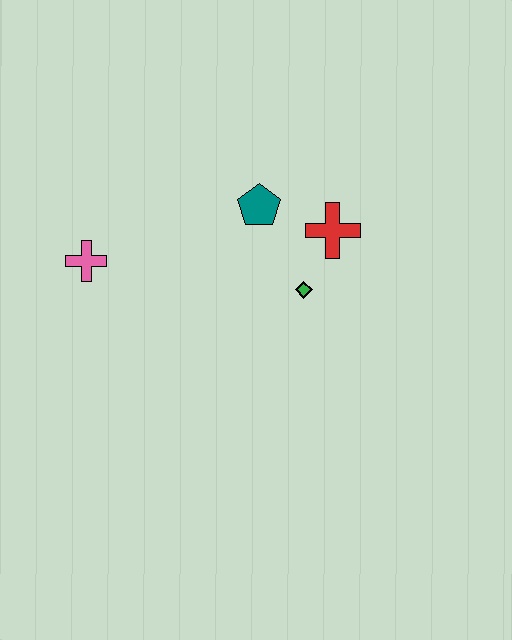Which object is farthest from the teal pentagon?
The pink cross is farthest from the teal pentagon.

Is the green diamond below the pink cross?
Yes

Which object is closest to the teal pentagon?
The red cross is closest to the teal pentagon.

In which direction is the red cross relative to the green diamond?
The red cross is above the green diamond.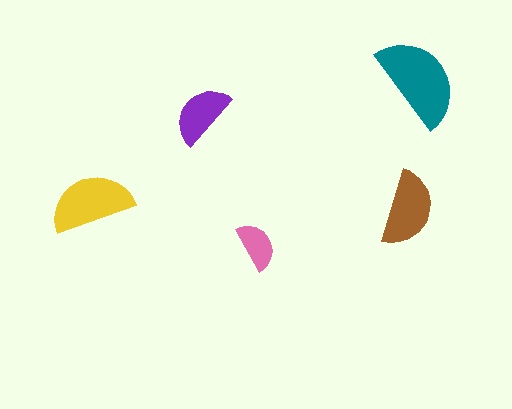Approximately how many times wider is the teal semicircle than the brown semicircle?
About 1.5 times wider.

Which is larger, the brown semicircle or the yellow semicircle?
The yellow one.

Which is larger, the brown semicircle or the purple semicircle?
The brown one.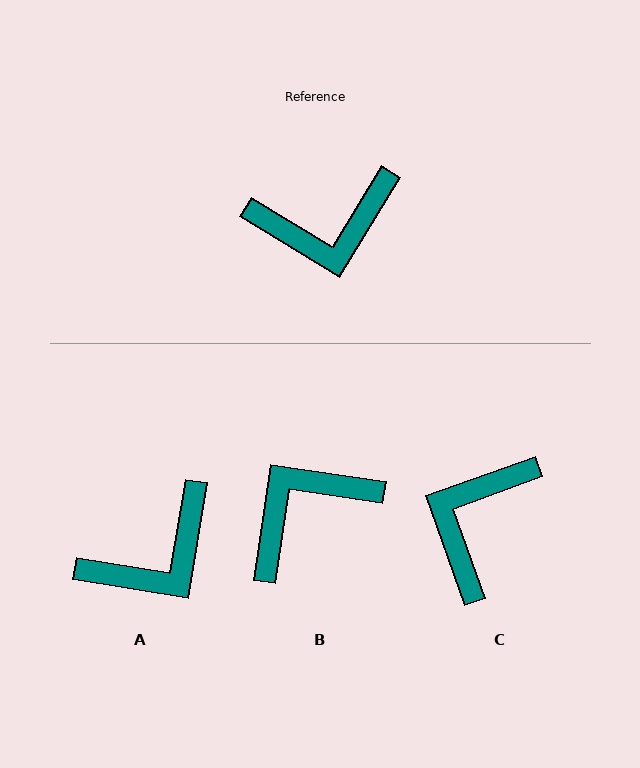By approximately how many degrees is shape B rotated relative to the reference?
Approximately 157 degrees clockwise.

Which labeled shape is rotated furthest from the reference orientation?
B, about 157 degrees away.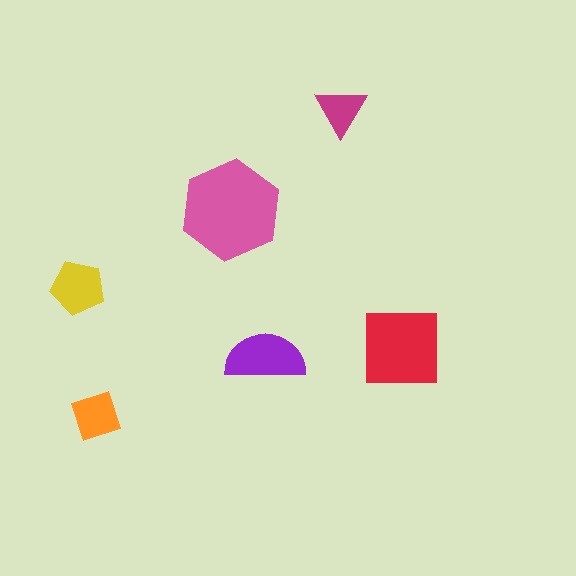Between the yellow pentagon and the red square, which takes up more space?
The red square.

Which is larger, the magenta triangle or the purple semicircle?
The purple semicircle.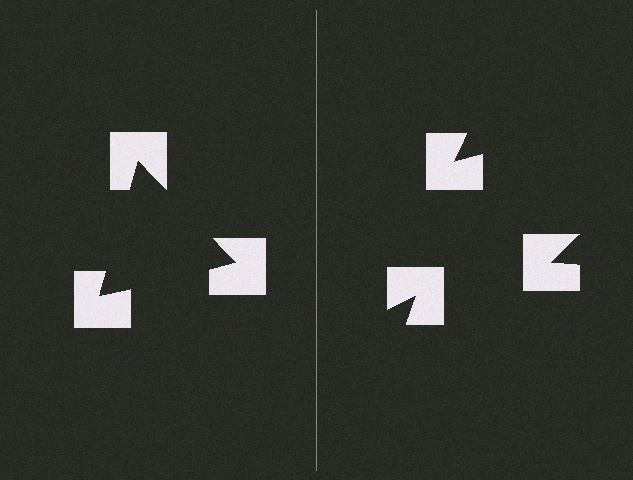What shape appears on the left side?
An illusory triangle.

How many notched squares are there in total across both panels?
6 — 3 on each side.